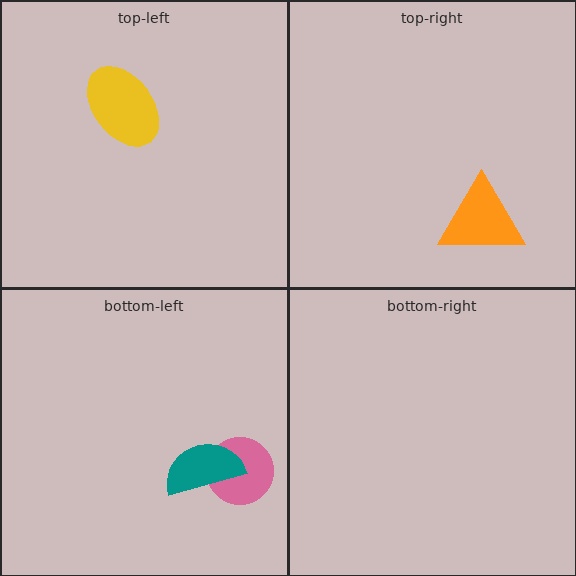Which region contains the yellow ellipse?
The top-left region.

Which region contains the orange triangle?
The top-right region.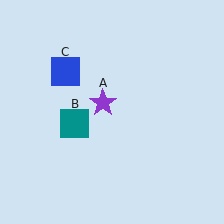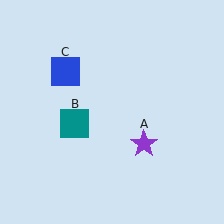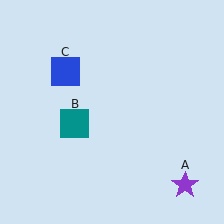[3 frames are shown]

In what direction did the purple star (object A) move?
The purple star (object A) moved down and to the right.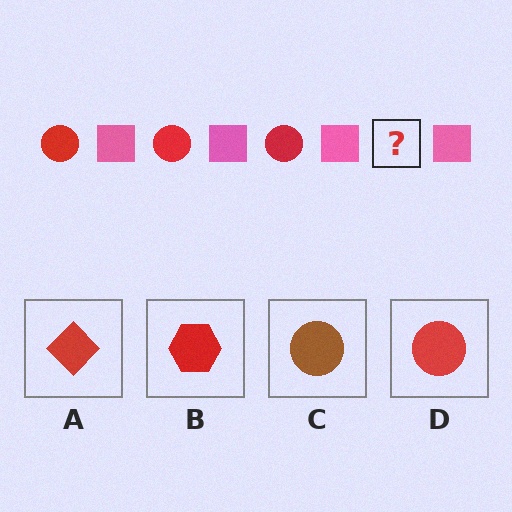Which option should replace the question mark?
Option D.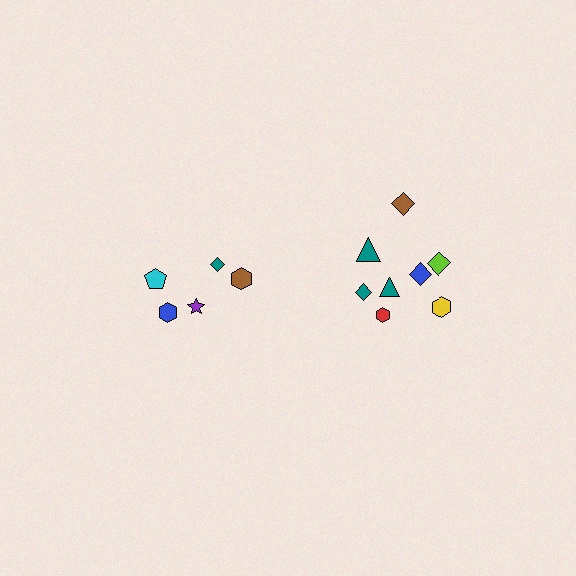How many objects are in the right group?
There are 8 objects.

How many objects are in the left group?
There are 5 objects.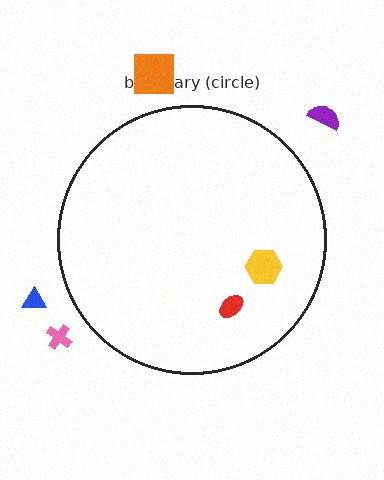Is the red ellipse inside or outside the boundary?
Inside.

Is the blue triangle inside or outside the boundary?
Outside.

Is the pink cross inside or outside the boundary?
Outside.